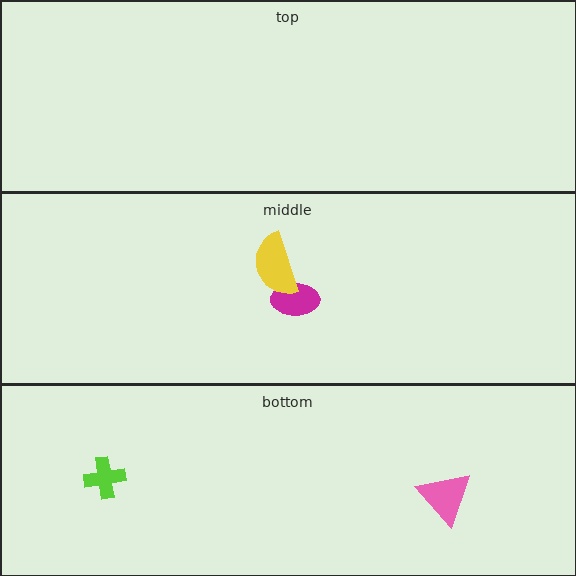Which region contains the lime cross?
The bottom region.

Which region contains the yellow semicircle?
The middle region.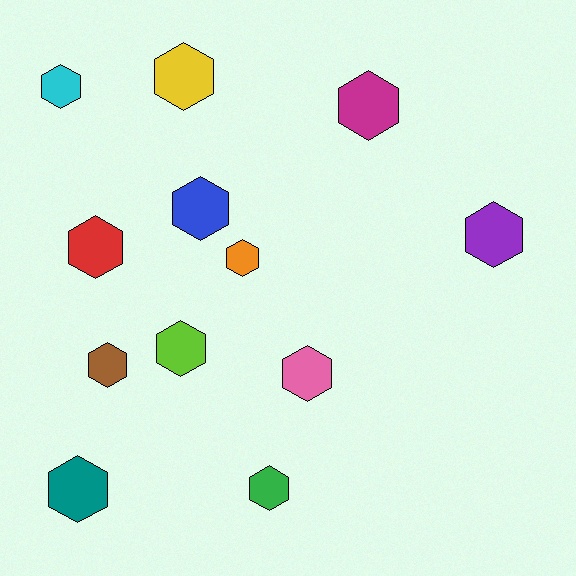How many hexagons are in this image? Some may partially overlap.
There are 12 hexagons.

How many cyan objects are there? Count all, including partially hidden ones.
There is 1 cyan object.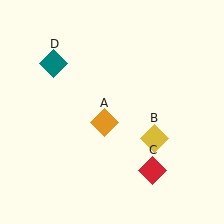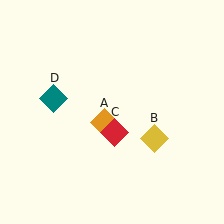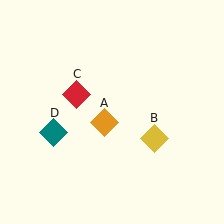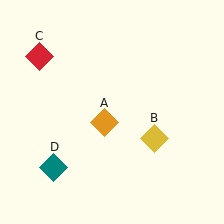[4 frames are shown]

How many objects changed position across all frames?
2 objects changed position: red diamond (object C), teal diamond (object D).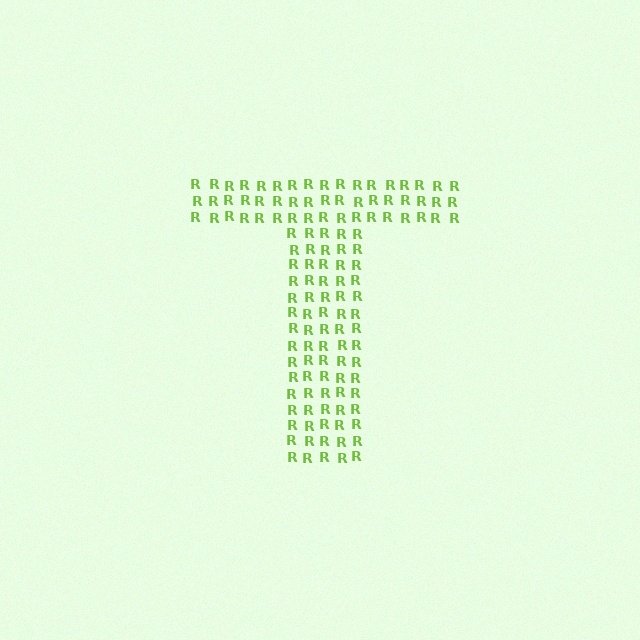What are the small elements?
The small elements are letter R's.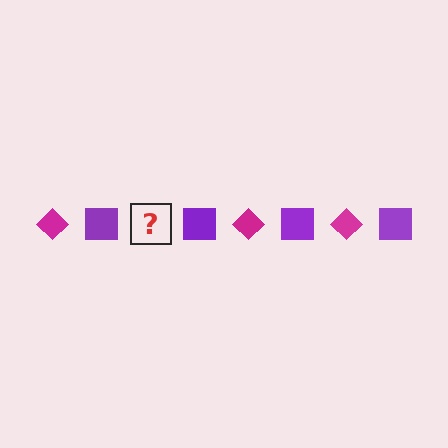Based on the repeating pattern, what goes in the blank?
The blank should be a magenta diamond.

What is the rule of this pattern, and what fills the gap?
The rule is that the pattern alternates between magenta diamond and purple square. The gap should be filled with a magenta diamond.